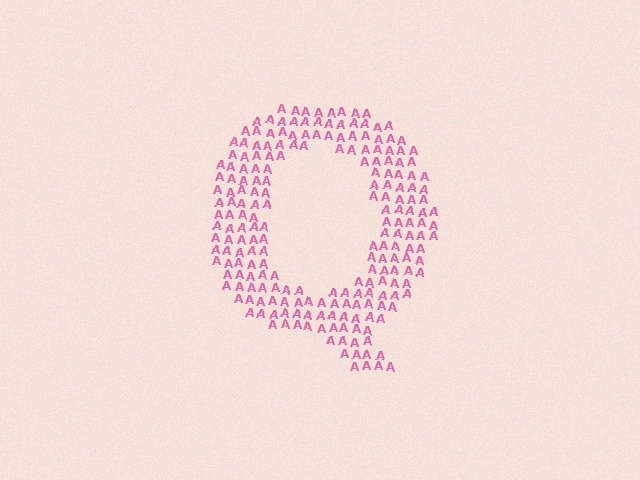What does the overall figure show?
The overall figure shows the letter Q.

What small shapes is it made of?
It is made of small letter A's.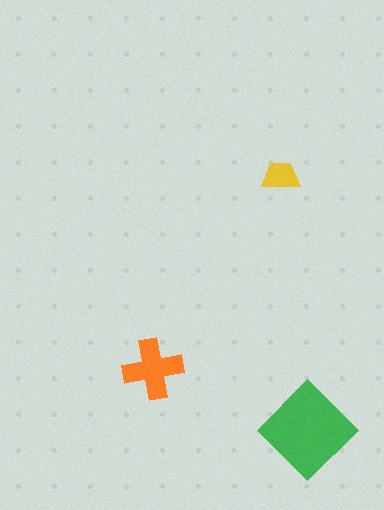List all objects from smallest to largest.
The yellow trapezoid, the orange cross, the green diamond.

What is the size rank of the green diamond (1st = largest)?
1st.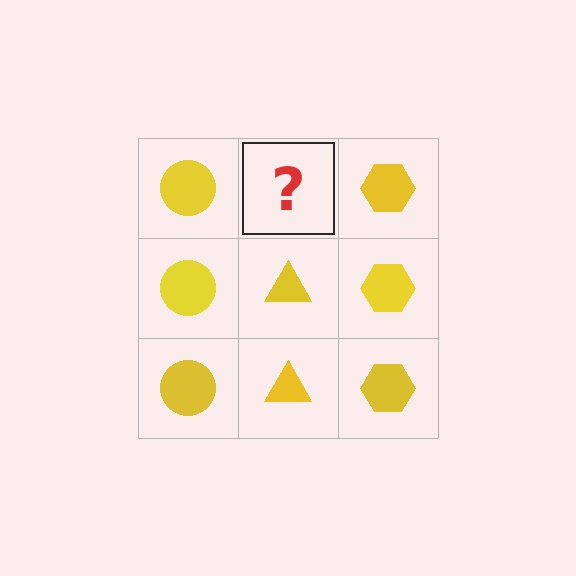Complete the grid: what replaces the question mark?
The question mark should be replaced with a yellow triangle.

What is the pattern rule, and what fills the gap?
The rule is that each column has a consistent shape. The gap should be filled with a yellow triangle.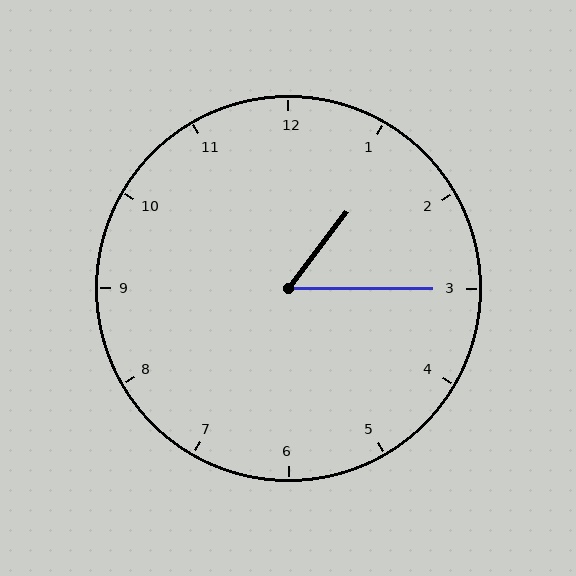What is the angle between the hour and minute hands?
Approximately 52 degrees.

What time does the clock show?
1:15.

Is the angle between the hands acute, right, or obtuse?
It is acute.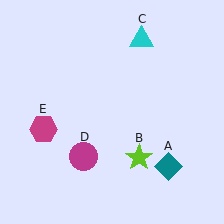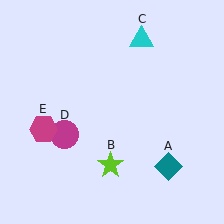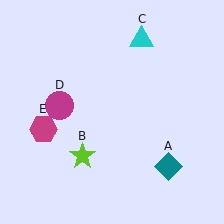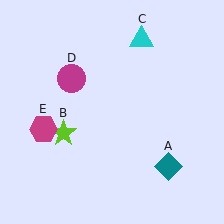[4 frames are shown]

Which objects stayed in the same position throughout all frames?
Teal diamond (object A) and cyan triangle (object C) and magenta hexagon (object E) remained stationary.